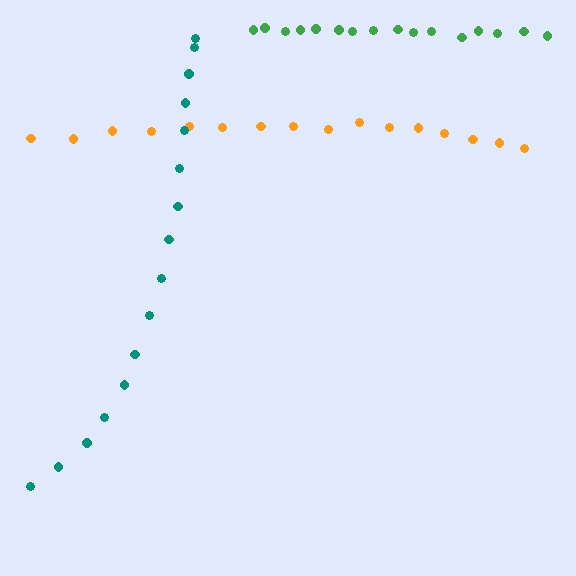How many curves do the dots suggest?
There are 3 distinct paths.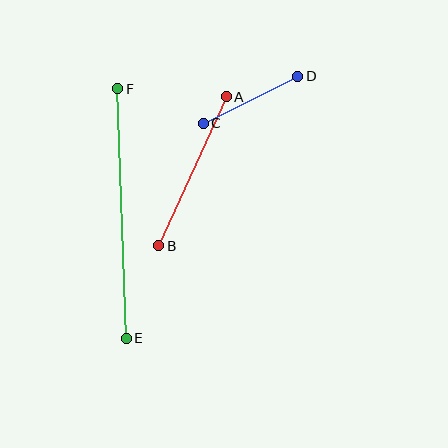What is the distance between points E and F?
The distance is approximately 250 pixels.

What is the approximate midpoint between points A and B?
The midpoint is at approximately (193, 171) pixels.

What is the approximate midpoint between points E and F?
The midpoint is at approximately (122, 213) pixels.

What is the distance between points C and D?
The distance is approximately 106 pixels.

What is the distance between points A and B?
The distance is approximately 164 pixels.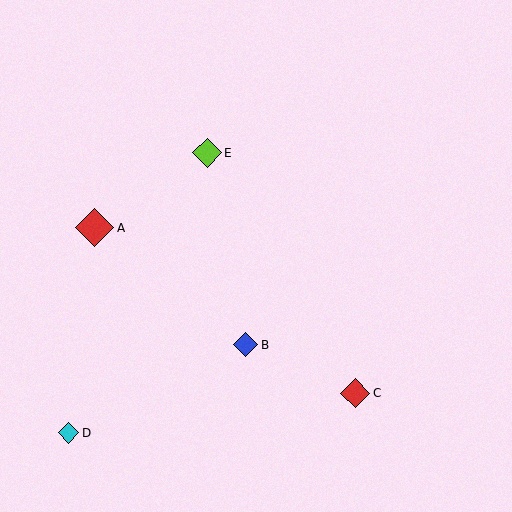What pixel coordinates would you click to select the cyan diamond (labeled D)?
Click at (69, 433) to select the cyan diamond D.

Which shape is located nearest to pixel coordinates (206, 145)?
The lime diamond (labeled E) at (207, 153) is nearest to that location.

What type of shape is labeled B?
Shape B is a blue diamond.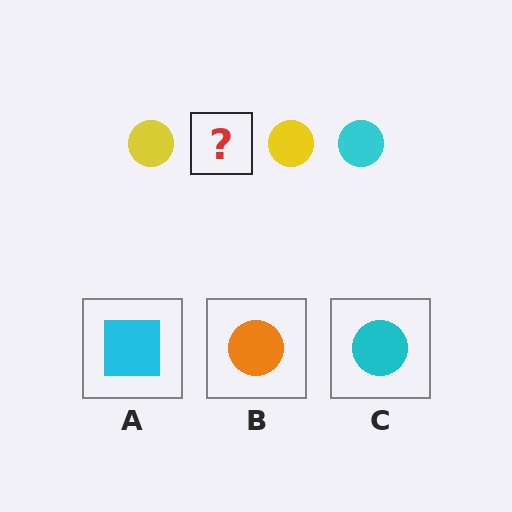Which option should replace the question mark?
Option C.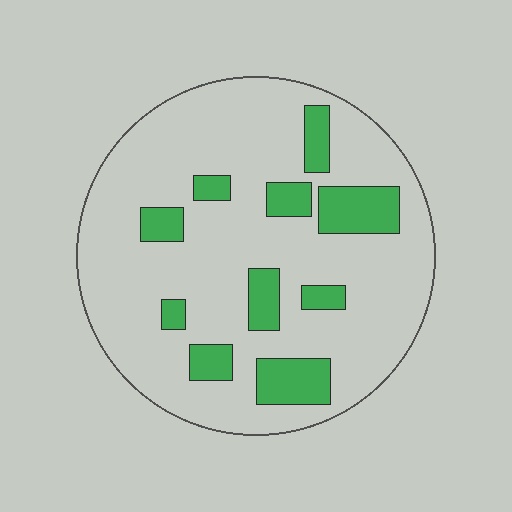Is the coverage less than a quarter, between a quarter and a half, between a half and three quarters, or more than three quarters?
Less than a quarter.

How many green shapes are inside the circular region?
10.